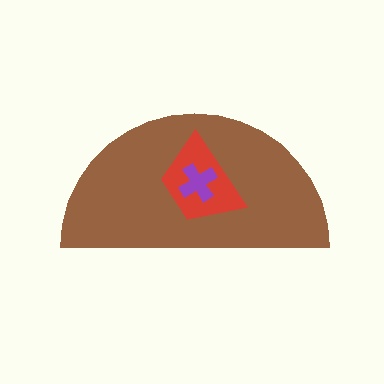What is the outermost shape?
The brown semicircle.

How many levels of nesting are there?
3.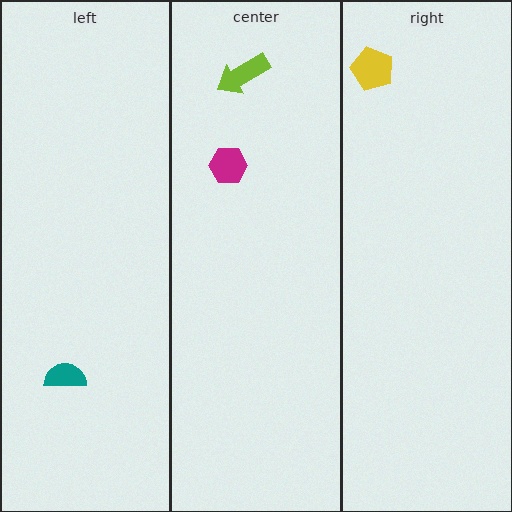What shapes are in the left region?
The teal semicircle.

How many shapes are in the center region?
2.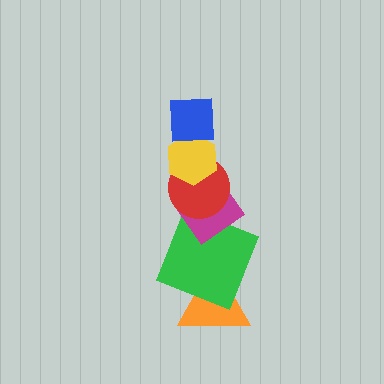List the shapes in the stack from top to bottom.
From top to bottom: the blue square, the yellow hexagon, the red circle, the magenta diamond, the green square, the orange triangle.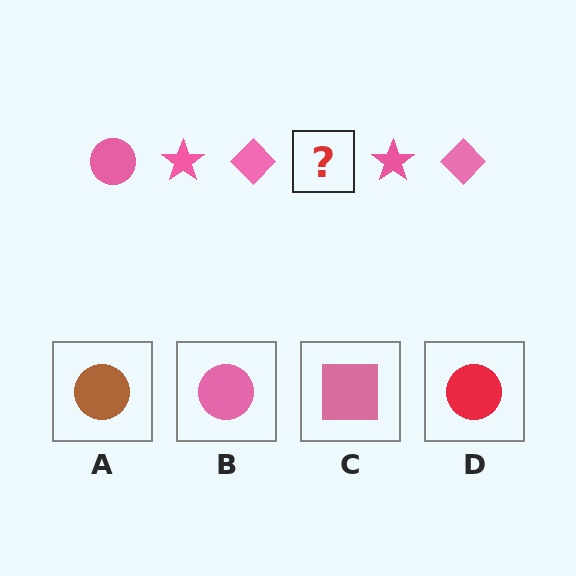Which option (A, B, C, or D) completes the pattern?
B.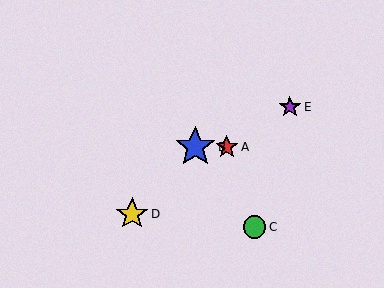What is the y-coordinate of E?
Object E is at y≈107.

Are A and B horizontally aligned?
Yes, both are at y≈147.